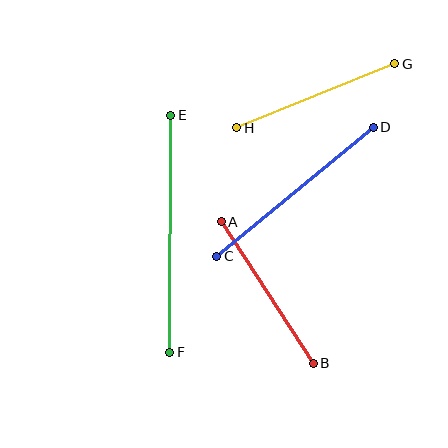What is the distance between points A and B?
The distance is approximately 169 pixels.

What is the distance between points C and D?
The distance is approximately 203 pixels.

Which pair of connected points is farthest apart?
Points E and F are farthest apart.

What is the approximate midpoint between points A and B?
The midpoint is at approximately (267, 292) pixels.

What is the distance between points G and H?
The distance is approximately 170 pixels.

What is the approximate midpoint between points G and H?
The midpoint is at approximately (316, 96) pixels.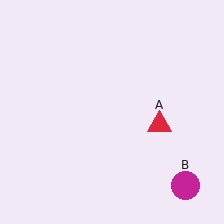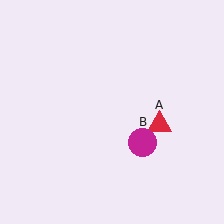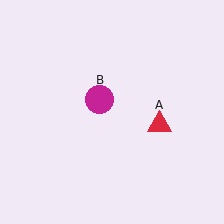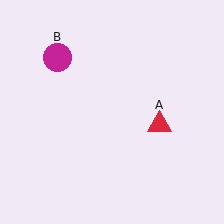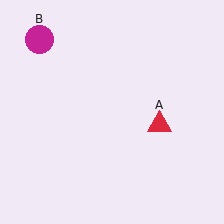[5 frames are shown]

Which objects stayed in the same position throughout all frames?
Red triangle (object A) remained stationary.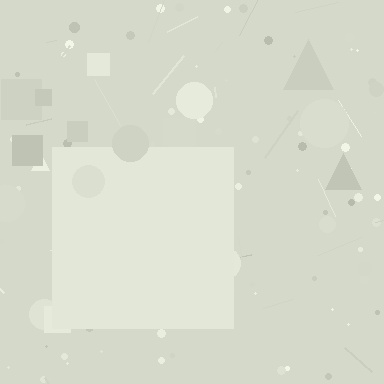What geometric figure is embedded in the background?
A square is embedded in the background.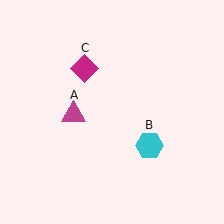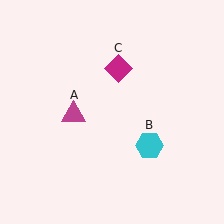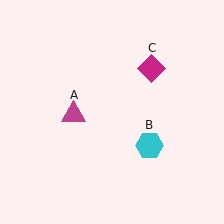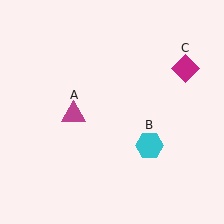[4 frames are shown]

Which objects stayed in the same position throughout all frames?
Magenta triangle (object A) and cyan hexagon (object B) remained stationary.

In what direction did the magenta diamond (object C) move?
The magenta diamond (object C) moved right.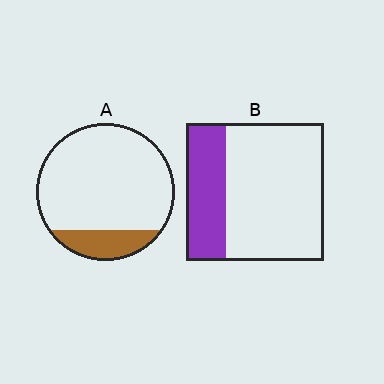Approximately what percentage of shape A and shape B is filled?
A is approximately 15% and B is approximately 30%.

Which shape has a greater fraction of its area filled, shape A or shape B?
Shape B.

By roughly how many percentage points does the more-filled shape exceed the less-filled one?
By roughly 10 percentage points (B over A).